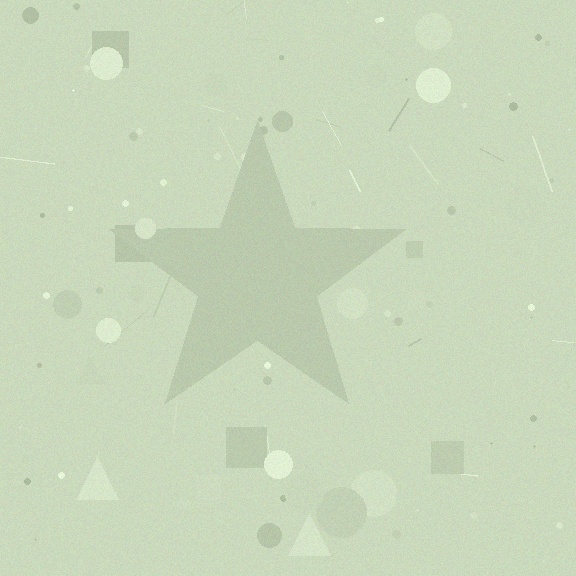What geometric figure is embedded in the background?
A star is embedded in the background.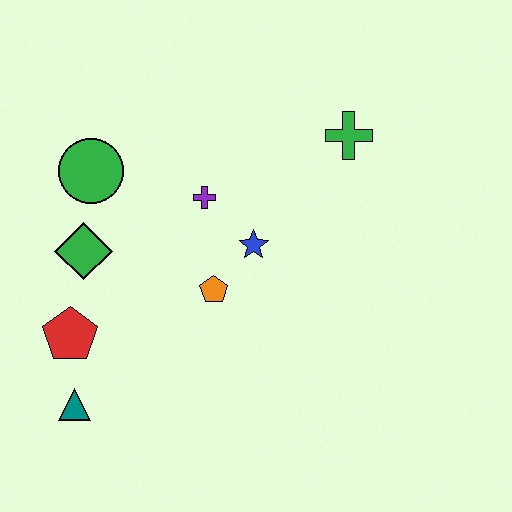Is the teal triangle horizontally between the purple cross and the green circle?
No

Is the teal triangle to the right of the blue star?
No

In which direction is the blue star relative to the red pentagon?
The blue star is to the right of the red pentagon.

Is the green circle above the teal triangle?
Yes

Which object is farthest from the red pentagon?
The green cross is farthest from the red pentagon.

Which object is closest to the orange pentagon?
The blue star is closest to the orange pentagon.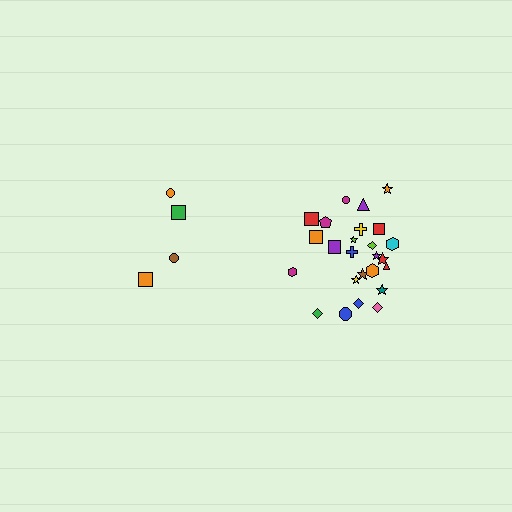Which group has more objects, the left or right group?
The right group.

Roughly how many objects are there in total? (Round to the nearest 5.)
Roughly 30 objects in total.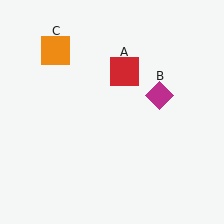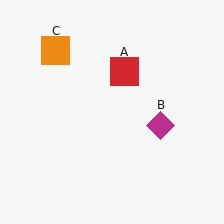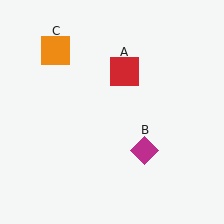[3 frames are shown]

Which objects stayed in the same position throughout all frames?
Red square (object A) and orange square (object C) remained stationary.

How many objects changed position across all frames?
1 object changed position: magenta diamond (object B).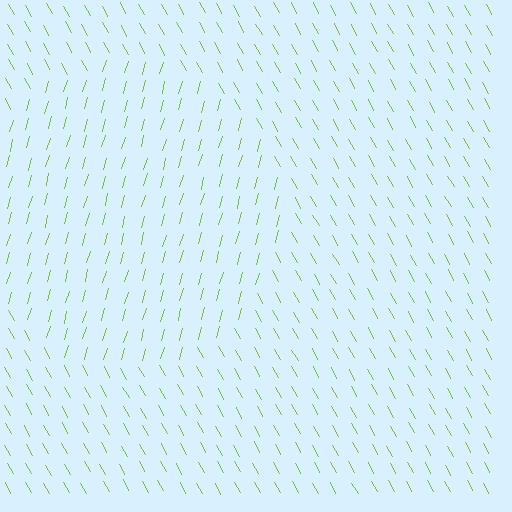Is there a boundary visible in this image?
Yes, there is a texture boundary formed by a change in line orientation.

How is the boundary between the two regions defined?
The boundary is defined purely by a change in line orientation (approximately 45 degrees difference). All lines are the same color and thickness.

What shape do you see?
I see a circle.